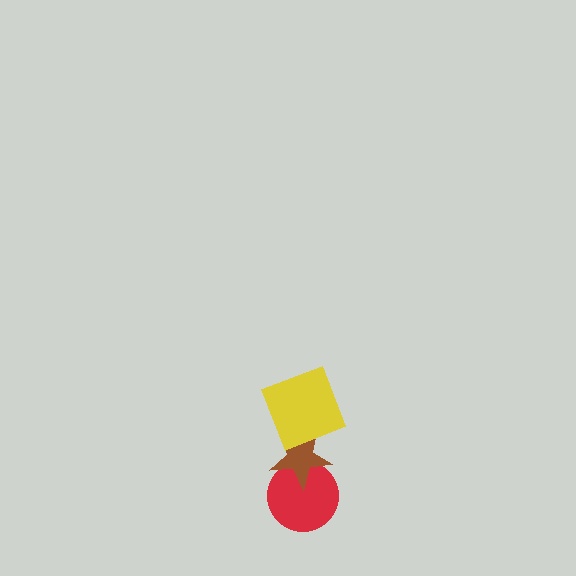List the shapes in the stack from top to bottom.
From top to bottom: the yellow square, the brown star, the red circle.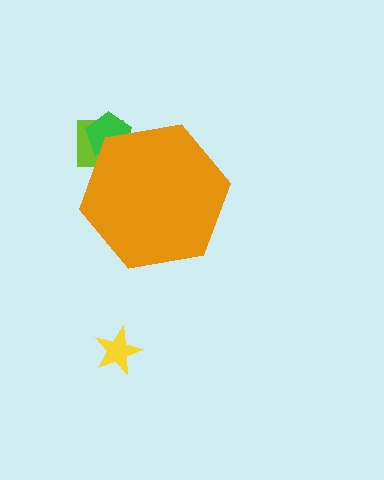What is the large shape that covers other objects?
An orange hexagon.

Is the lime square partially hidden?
Yes, the lime square is partially hidden behind the orange hexagon.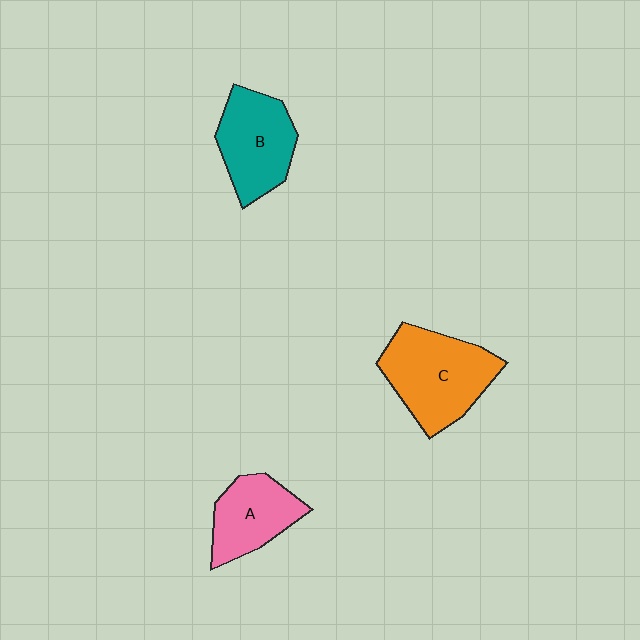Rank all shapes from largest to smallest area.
From largest to smallest: C (orange), B (teal), A (pink).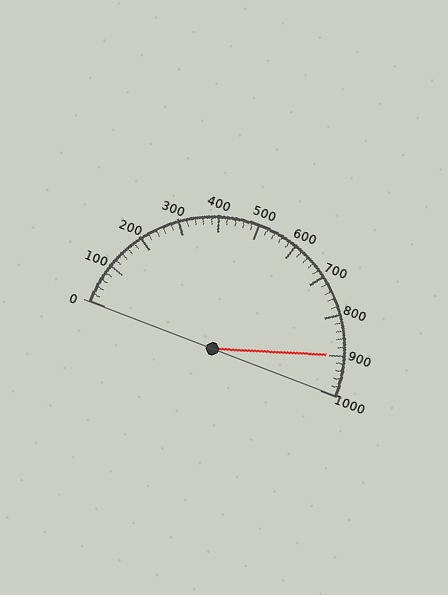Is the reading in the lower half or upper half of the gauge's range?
The reading is in the upper half of the range (0 to 1000).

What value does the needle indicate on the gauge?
The needle indicates approximately 900.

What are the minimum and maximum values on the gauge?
The gauge ranges from 0 to 1000.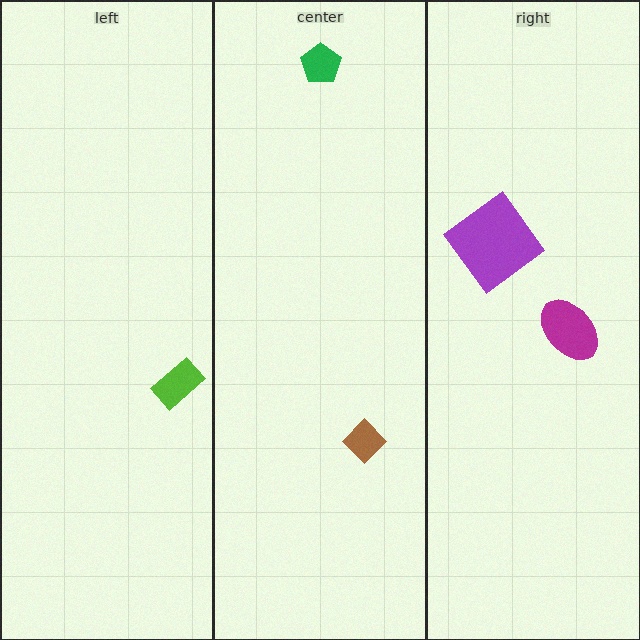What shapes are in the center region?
The brown diamond, the green pentagon.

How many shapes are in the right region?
2.